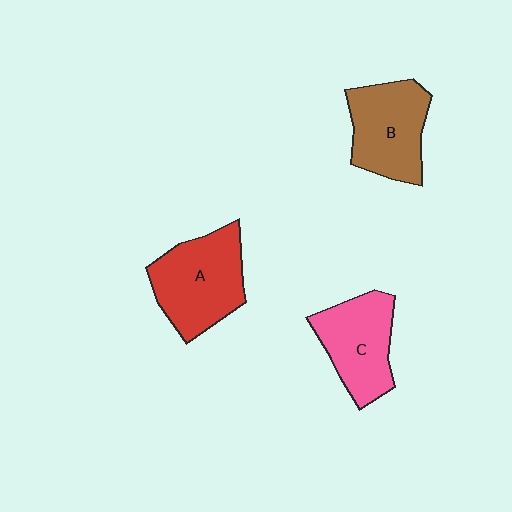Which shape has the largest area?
Shape A (red).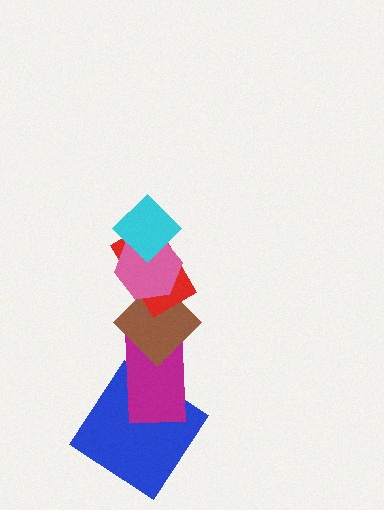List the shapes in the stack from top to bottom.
From top to bottom: the cyan diamond, the pink hexagon, the red rectangle, the brown diamond, the magenta rectangle, the blue diamond.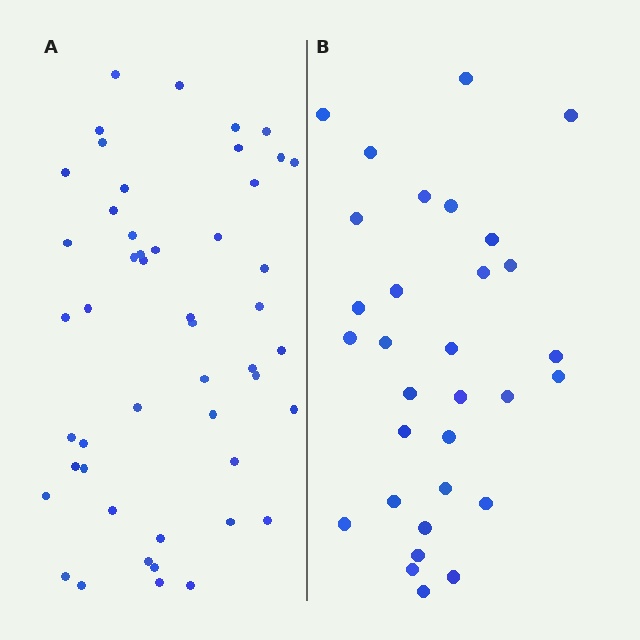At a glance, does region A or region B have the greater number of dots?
Region A (the left region) has more dots.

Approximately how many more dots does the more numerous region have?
Region A has approximately 20 more dots than region B.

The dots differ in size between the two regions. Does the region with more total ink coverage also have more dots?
No. Region B has more total ink coverage because its dots are larger, but region A actually contains more individual dots. Total area can be misleading — the number of items is what matters here.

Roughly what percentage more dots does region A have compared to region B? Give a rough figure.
About 60% more.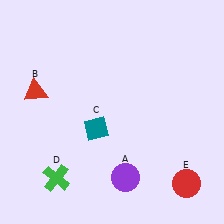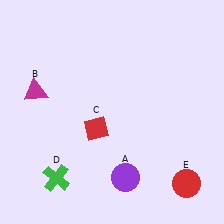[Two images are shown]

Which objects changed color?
B changed from red to magenta. C changed from teal to red.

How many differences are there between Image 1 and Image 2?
There are 2 differences between the two images.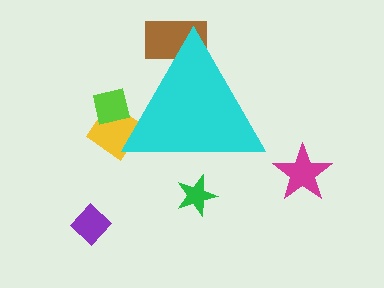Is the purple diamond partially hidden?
No, the purple diamond is fully visible.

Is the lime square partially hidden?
Yes, the lime square is partially hidden behind the cyan triangle.